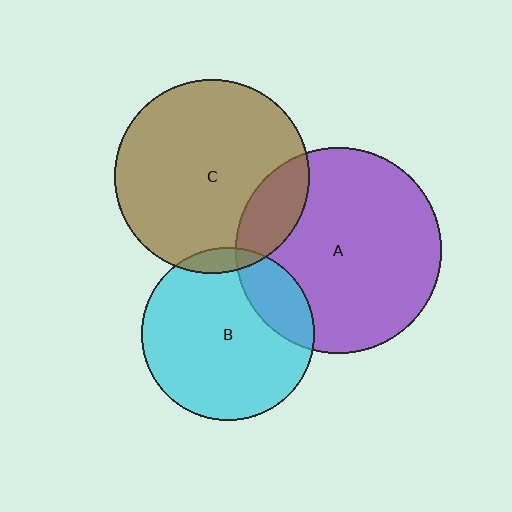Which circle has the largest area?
Circle A (purple).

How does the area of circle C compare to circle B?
Approximately 1.3 times.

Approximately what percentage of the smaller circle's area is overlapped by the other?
Approximately 20%.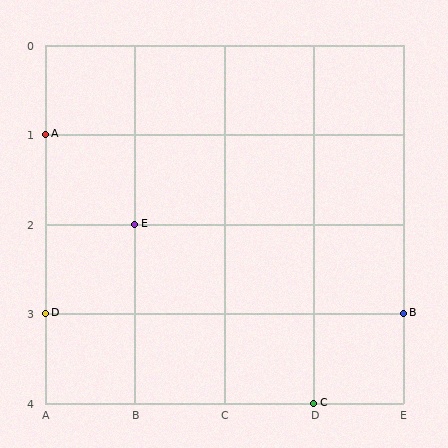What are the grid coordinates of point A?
Point A is at grid coordinates (A, 1).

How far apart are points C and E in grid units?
Points C and E are 2 columns and 2 rows apart (about 2.8 grid units diagonally).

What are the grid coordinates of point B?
Point B is at grid coordinates (E, 3).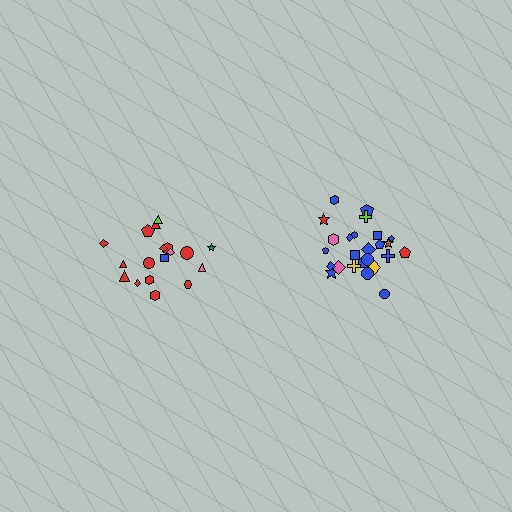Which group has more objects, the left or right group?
The right group.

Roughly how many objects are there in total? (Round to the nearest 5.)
Roughly 45 objects in total.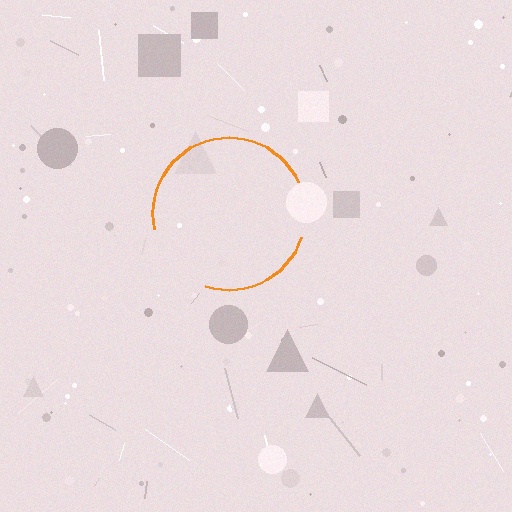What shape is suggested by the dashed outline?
The dashed outline suggests a circle.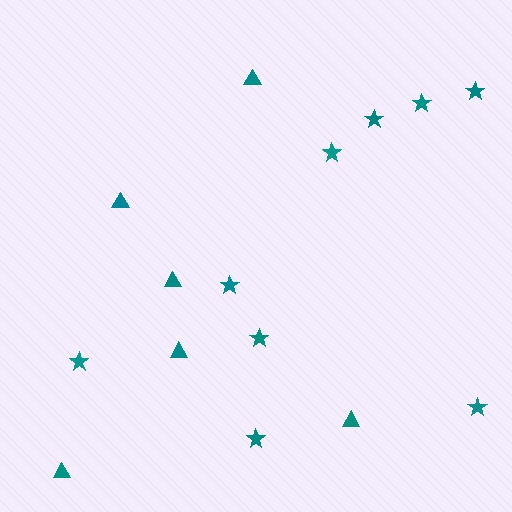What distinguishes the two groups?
There are 2 groups: one group of stars (9) and one group of triangles (6).